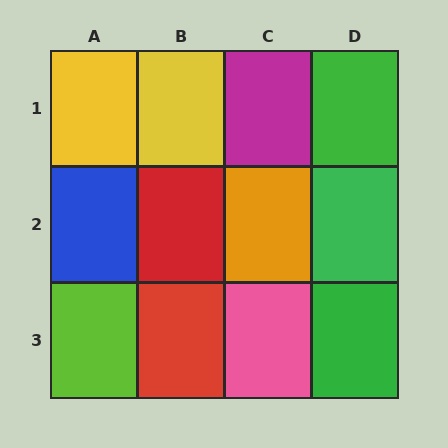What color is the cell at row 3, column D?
Green.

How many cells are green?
3 cells are green.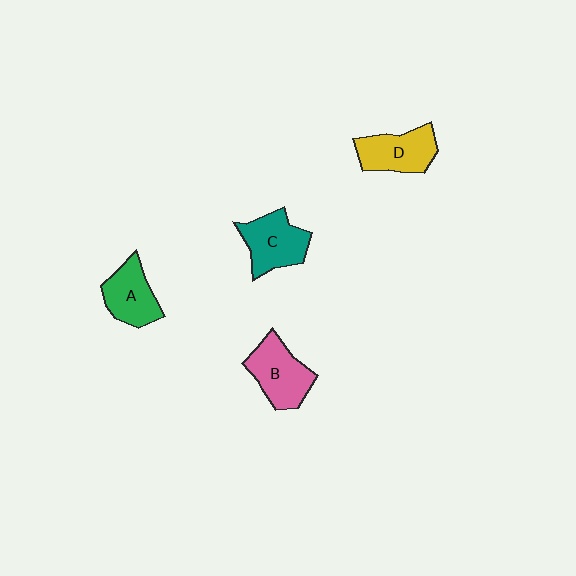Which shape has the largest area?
Shape B (pink).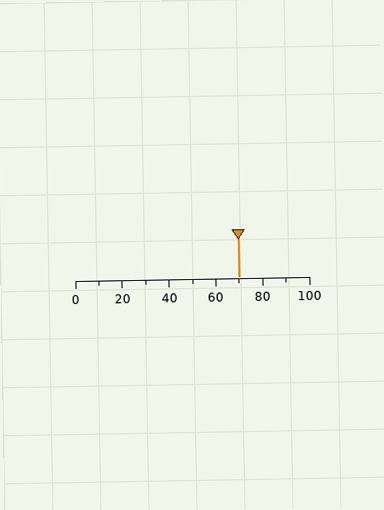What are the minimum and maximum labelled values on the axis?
The axis runs from 0 to 100.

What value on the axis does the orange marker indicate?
The marker indicates approximately 70.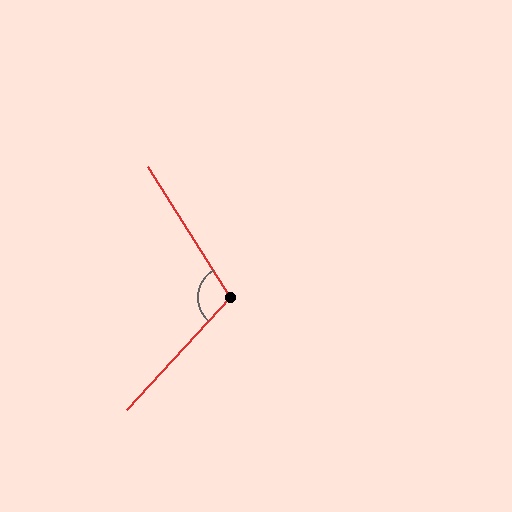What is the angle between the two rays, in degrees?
Approximately 105 degrees.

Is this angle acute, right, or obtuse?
It is obtuse.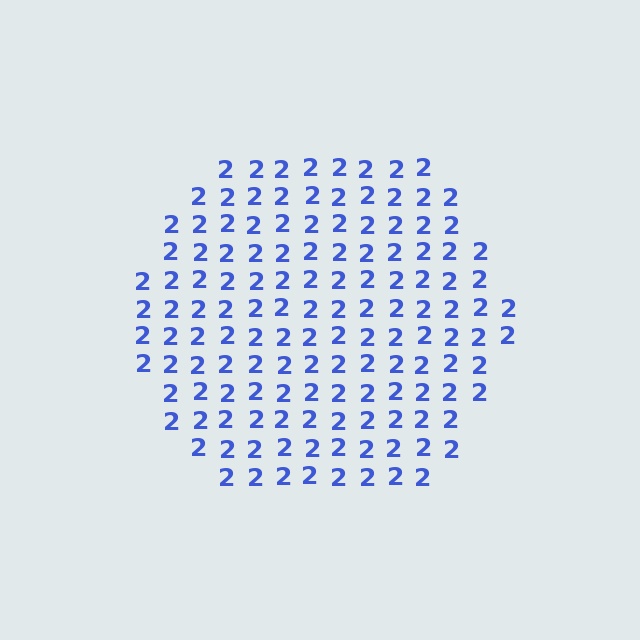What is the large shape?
The large shape is a hexagon.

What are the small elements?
The small elements are digit 2's.